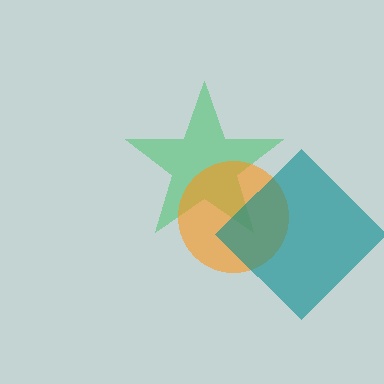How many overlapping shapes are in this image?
There are 3 overlapping shapes in the image.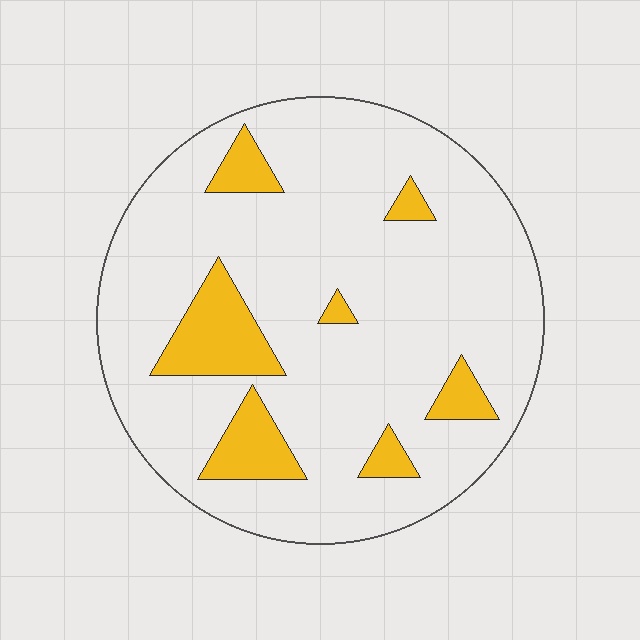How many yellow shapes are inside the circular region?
7.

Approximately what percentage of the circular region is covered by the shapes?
Approximately 15%.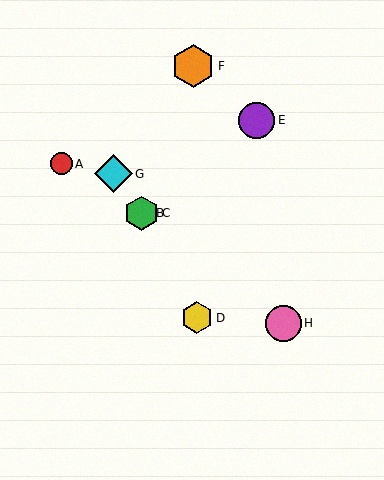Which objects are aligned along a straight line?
Objects B, C, E are aligned along a straight line.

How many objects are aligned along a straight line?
3 objects (B, C, E) are aligned along a straight line.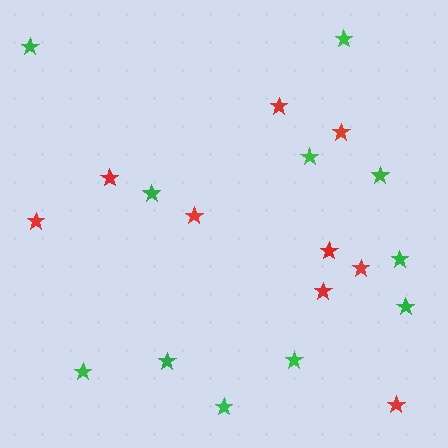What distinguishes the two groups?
There are 2 groups: one group of red stars (9) and one group of green stars (11).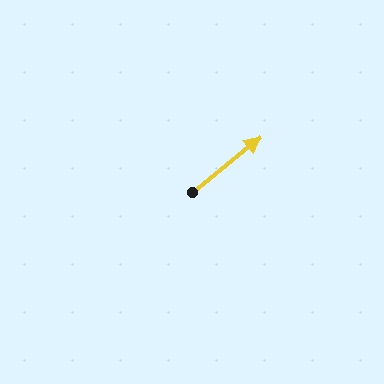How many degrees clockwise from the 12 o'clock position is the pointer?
Approximately 51 degrees.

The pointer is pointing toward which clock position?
Roughly 2 o'clock.